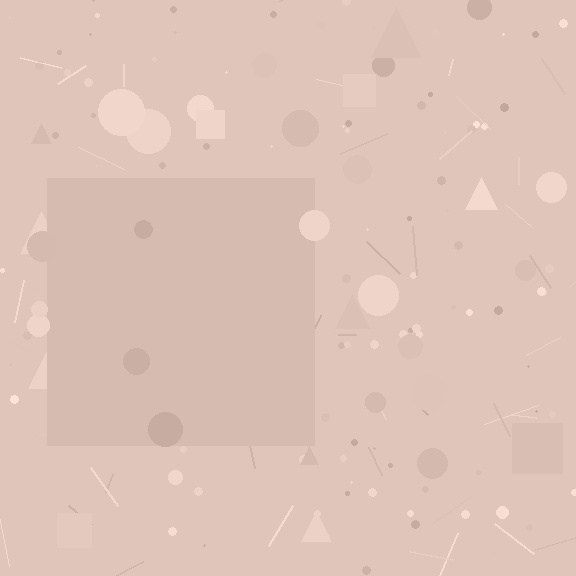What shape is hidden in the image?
A square is hidden in the image.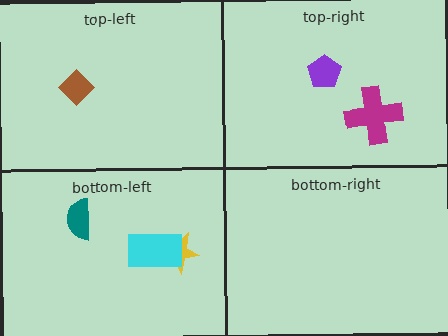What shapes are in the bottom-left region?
The teal semicircle, the yellow star, the cyan rectangle.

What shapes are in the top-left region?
The brown diamond.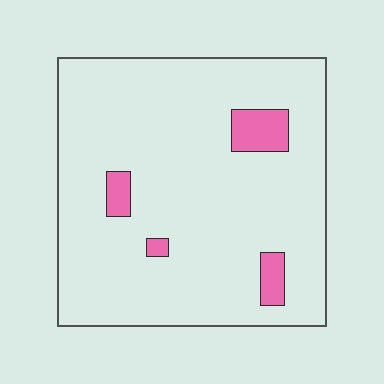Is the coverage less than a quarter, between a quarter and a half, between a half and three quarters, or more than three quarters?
Less than a quarter.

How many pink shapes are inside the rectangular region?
4.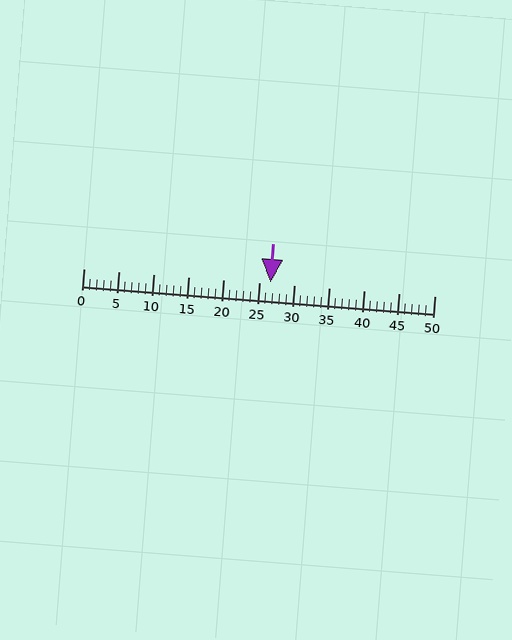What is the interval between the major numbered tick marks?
The major tick marks are spaced 5 units apart.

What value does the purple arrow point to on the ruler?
The purple arrow points to approximately 27.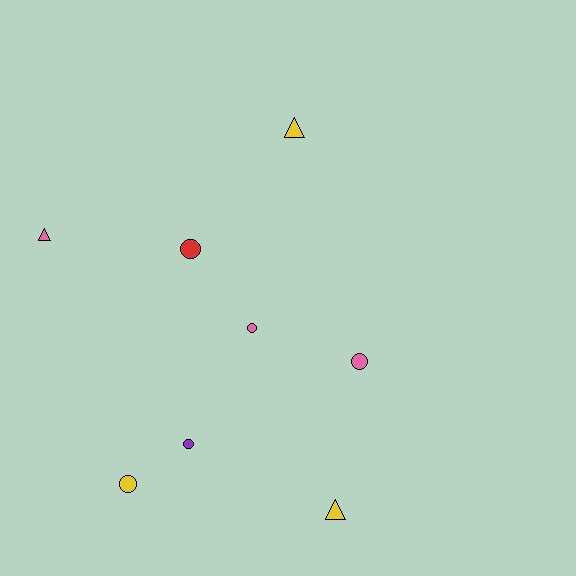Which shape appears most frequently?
Circle, with 5 objects.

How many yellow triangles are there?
There are 2 yellow triangles.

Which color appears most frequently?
Yellow, with 3 objects.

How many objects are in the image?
There are 8 objects.